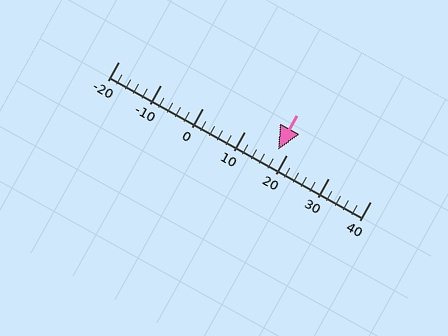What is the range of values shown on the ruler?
The ruler shows values from -20 to 40.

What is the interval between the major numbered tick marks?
The major tick marks are spaced 10 units apart.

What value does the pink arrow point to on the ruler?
The pink arrow points to approximately 18.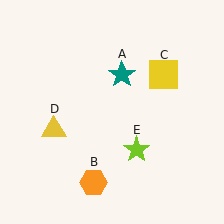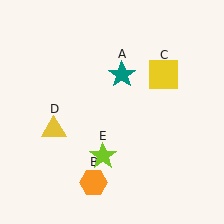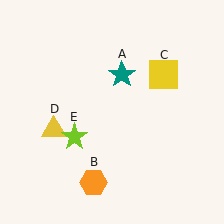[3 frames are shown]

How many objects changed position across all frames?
1 object changed position: lime star (object E).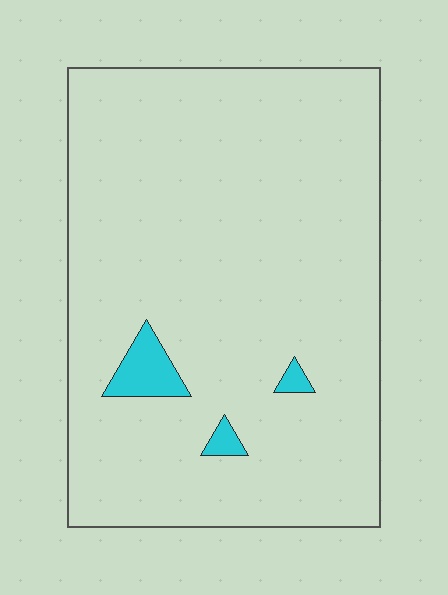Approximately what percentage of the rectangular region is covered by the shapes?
Approximately 5%.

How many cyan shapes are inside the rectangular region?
3.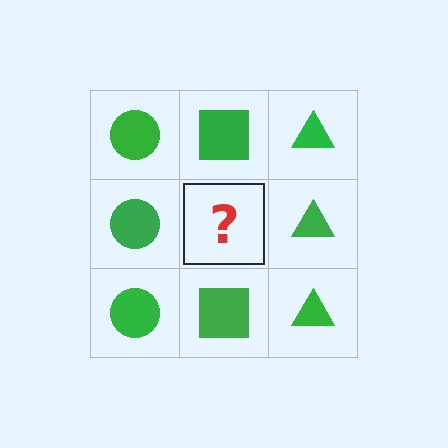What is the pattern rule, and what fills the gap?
The rule is that each column has a consistent shape. The gap should be filled with a green square.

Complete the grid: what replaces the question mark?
The question mark should be replaced with a green square.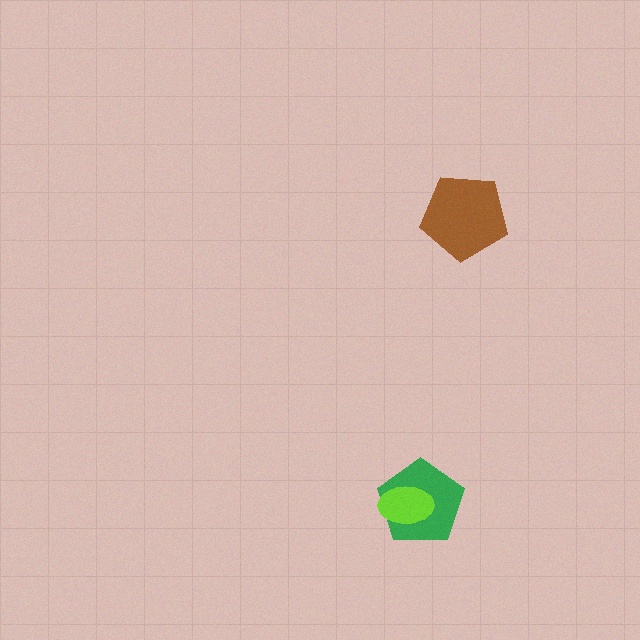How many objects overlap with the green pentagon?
1 object overlaps with the green pentagon.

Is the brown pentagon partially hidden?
No, no other shape covers it.